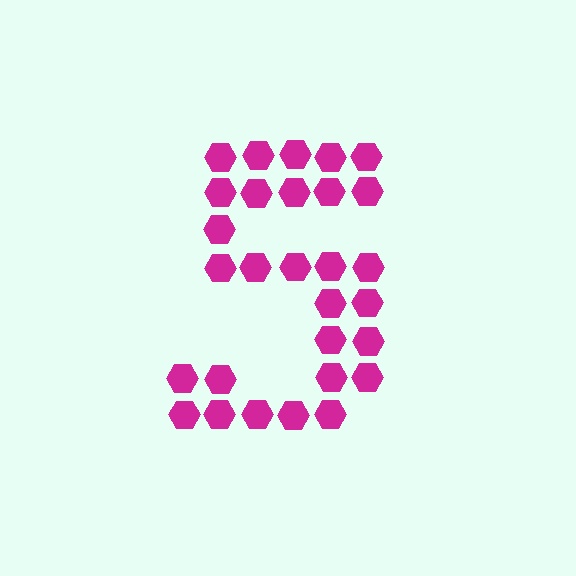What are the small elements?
The small elements are hexagons.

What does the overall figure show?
The overall figure shows the digit 5.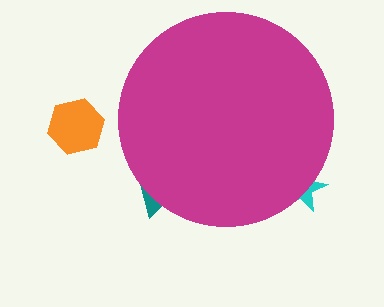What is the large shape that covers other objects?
A magenta circle.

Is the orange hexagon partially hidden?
No, the orange hexagon is fully visible.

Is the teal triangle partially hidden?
Yes, the teal triangle is partially hidden behind the magenta circle.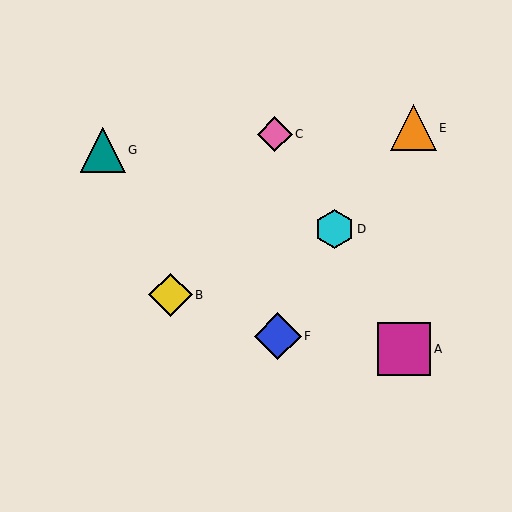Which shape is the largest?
The magenta square (labeled A) is the largest.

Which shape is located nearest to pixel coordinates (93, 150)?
The teal triangle (labeled G) at (103, 150) is nearest to that location.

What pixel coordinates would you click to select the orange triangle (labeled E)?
Click at (413, 128) to select the orange triangle E.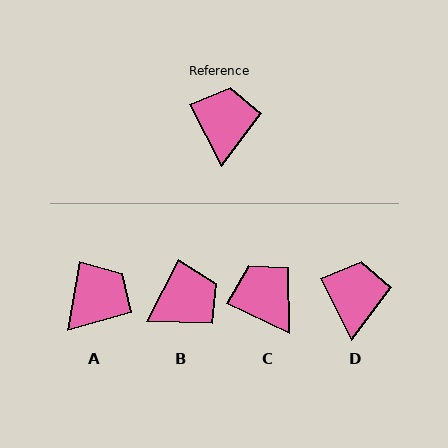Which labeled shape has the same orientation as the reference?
D.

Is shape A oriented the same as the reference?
No, it is off by about 37 degrees.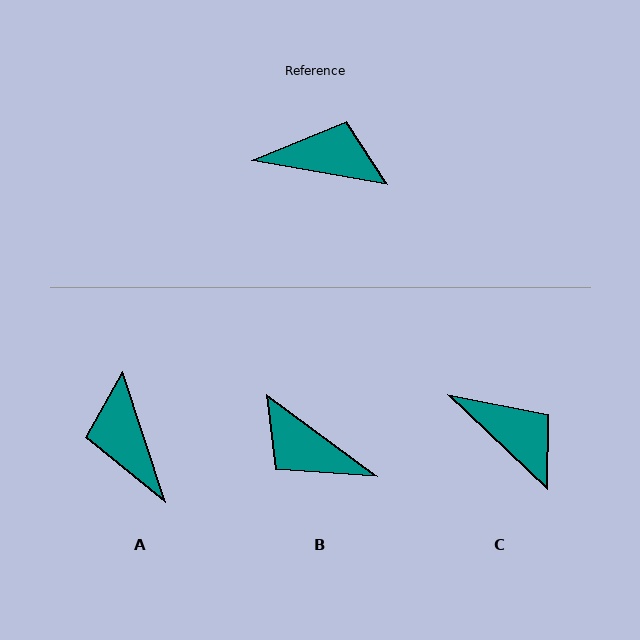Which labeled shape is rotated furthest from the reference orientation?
B, about 154 degrees away.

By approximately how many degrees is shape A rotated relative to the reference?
Approximately 118 degrees counter-clockwise.